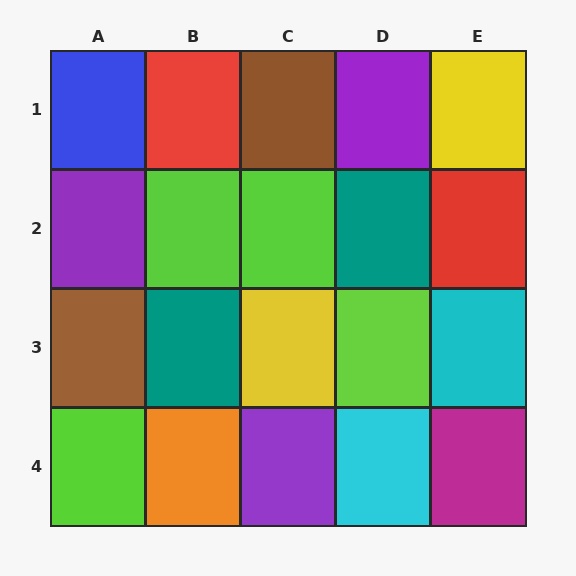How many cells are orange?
1 cell is orange.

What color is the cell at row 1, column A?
Blue.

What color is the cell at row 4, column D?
Cyan.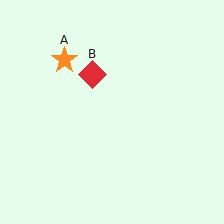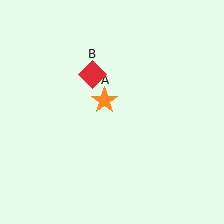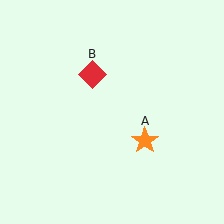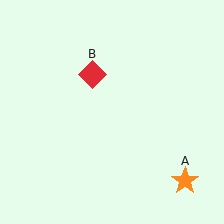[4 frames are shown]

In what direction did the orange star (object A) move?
The orange star (object A) moved down and to the right.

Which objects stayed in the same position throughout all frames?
Red diamond (object B) remained stationary.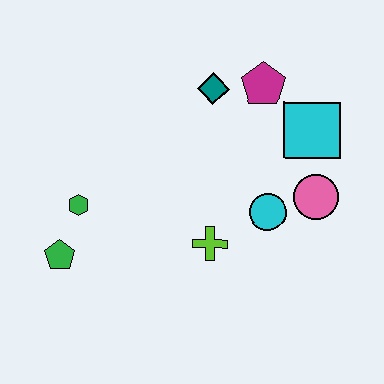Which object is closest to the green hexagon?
The green pentagon is closest to the green hexagon.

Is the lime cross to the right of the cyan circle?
No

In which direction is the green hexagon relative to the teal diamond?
The green hexagon is to the left of the teal diamond.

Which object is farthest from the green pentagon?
The cyan square is farthest from the green pentagon.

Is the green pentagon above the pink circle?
No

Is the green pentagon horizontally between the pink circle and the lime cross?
No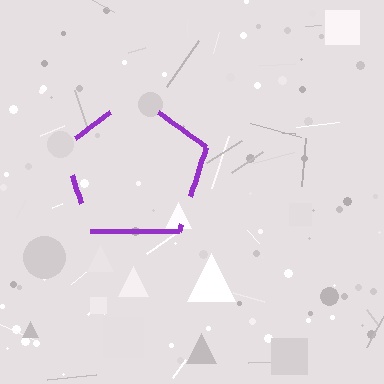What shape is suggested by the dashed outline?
The dashed outline suggests a pentagon.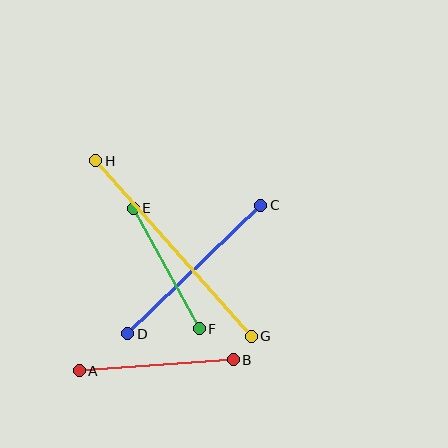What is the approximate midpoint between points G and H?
The midpoint is at approximately (174, 248) pixels.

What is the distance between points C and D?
The distance is approximately 185 pixels.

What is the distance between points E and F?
The distance is approximately 138 pixels.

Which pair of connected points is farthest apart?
Points G and H are farthest apart.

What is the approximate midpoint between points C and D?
The midpoint is at approximately (194, 270) pixels.